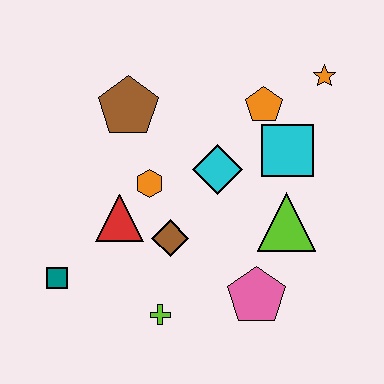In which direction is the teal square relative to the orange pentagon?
The teal square is to the left of the orange pentagon.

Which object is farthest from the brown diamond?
The orange star is farthest from the brown diamond.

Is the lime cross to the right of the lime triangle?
No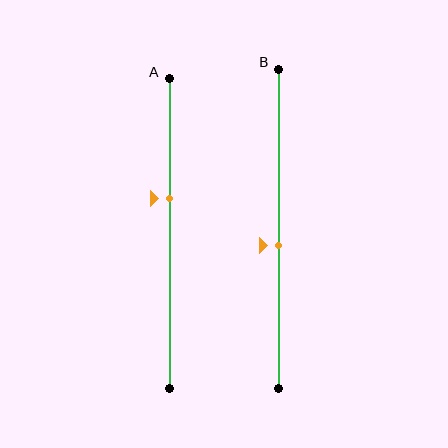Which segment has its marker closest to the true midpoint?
Segment B has its marker closest to the true midpoint.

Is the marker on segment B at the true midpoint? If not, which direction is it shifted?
No, the marker on segment B is shifted downward by about 5% of the segment length.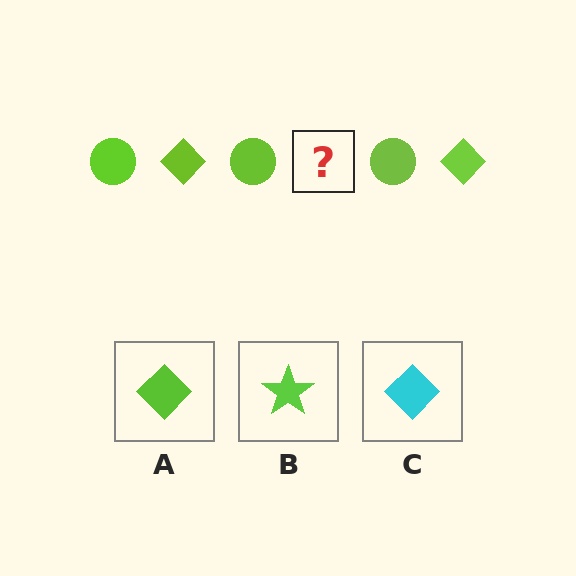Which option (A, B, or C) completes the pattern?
A.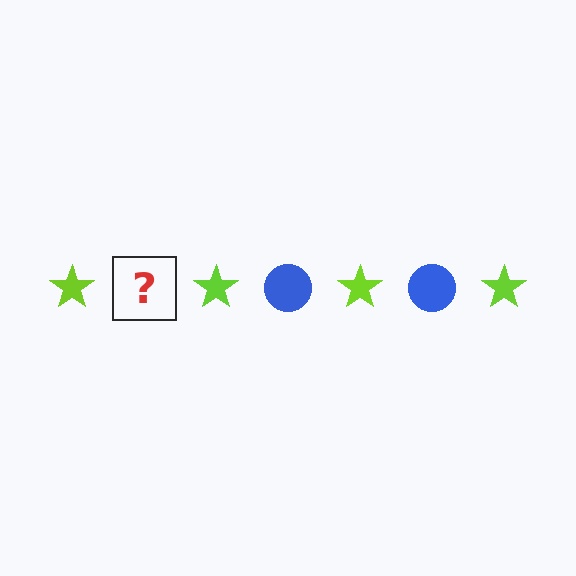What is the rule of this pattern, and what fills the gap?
The rule is that the pattern alternates between lime star and blue circle. The gap should be filled with a blue circle.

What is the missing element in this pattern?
The missing element is a blue circle.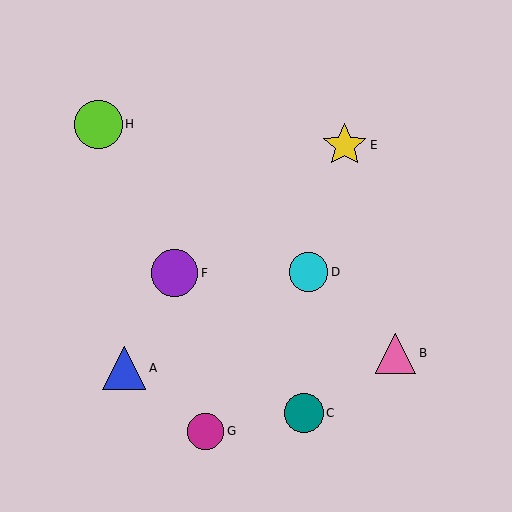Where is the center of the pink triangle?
The center of the pink triangle is at (396, 353).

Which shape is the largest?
The lime circle (labeled H) is the largest.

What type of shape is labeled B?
Shape B is a pink triangle.